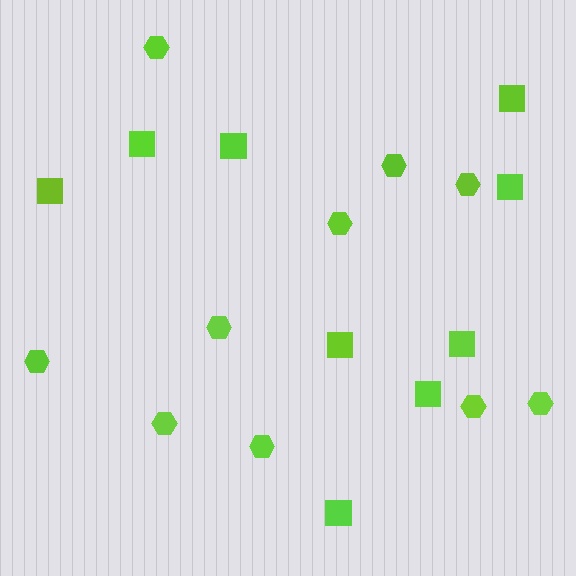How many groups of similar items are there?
There are 2 groups: one group of squares (9) and one group of hexagons (10).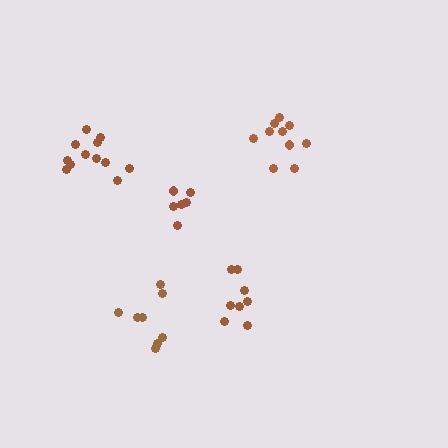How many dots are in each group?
Group 1: 12 dots, Group 2: 6 dots, Group 3: 8 dots, Group 4: 10 dots, Group 5: 8 dots (44 total).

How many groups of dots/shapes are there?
There are 5 groups.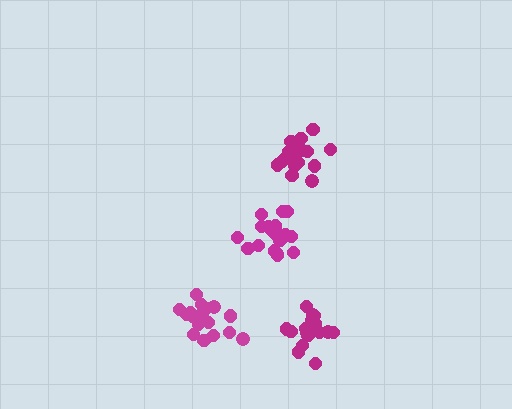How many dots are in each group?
Group 1: 19 dots, Group 2: 20 dots, Group 3: 17 dots, Group 4: 18 dots (74 total).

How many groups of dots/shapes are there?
There are 4 groups.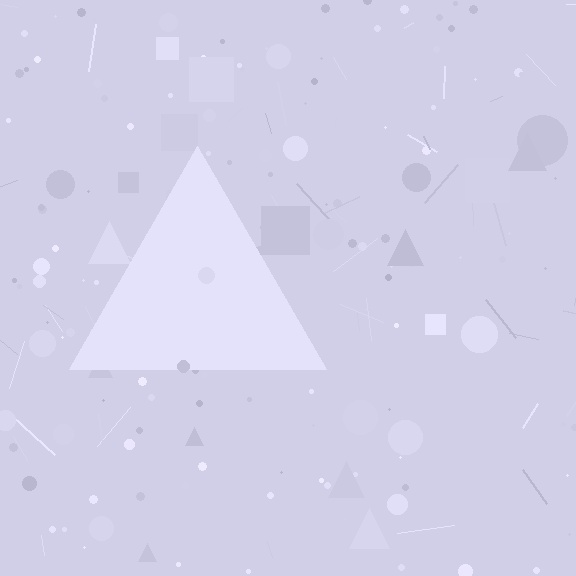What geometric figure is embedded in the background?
A triangle is embedded in the background.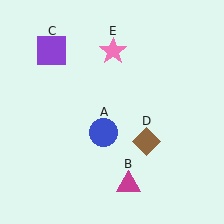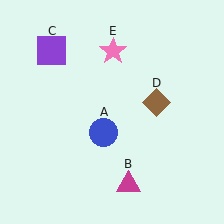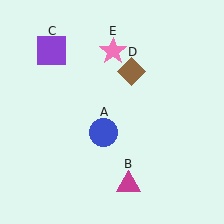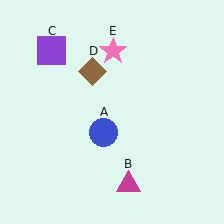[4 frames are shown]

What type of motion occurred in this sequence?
The brown diamond (object D) rotated counterclockwise around the center of the scene.